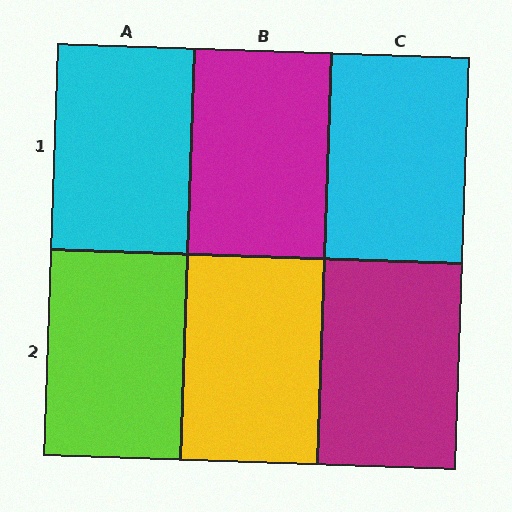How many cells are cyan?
2 cells are cyan.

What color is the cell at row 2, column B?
Yellow.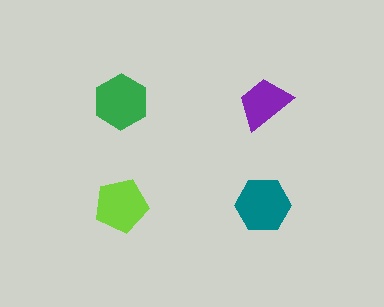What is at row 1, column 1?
A green hexagon.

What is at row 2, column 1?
A lime pentagon.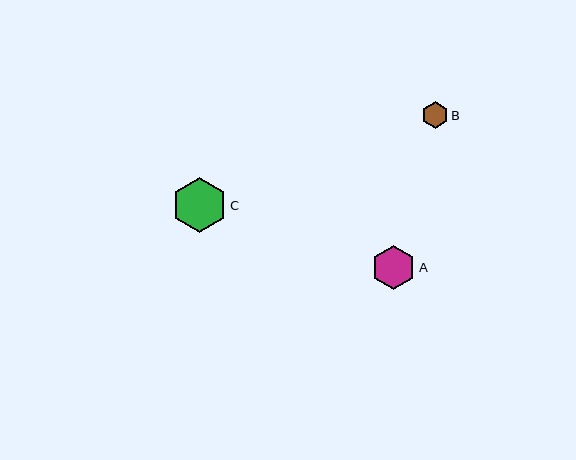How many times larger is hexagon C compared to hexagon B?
Hexagon C is approximately 2.1 times the size of hexagon B.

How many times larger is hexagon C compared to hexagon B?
Hexagon C is approximately 2.1 times the size of hexagon B.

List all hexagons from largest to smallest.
From largest to smallest: C, A, B.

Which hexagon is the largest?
Hexagon C is the largest with a size of approximately 55 pixels.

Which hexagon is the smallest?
Hexagon B is the smallest with a size of approximately 26 pixels.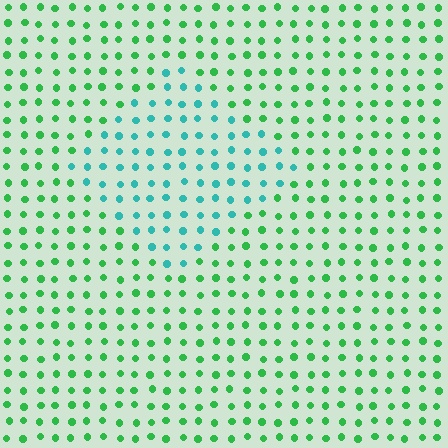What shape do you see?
I see a diamond.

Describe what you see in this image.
The image is filled with small green elements in a uniform arrangement. A diamond-shaped region is visible where the elements are tinted to a slightly different hue, forming a subtle color boundary.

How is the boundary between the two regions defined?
The boundary is defined purely by a slight shift in hue (about 45 degrees). Spacing, size, and orientation are identical on both sides.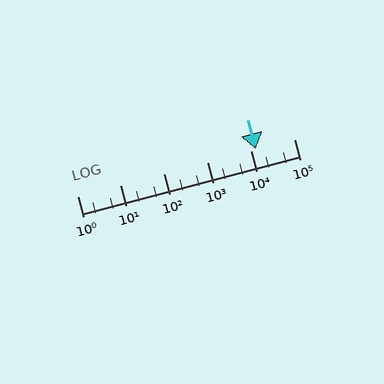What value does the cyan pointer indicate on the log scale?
The pointer indicates approximately 13000.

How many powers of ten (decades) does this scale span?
The scale spans 5 decades, from 1 to 100000.